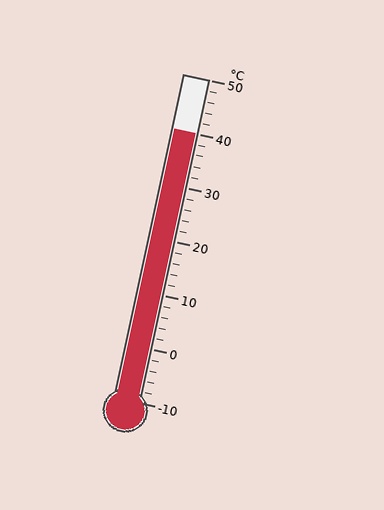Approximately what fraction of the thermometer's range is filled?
The thermometer is filled to approximately 85% of its range.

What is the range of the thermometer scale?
The thermometer scale ranges from -10°C to 50°C.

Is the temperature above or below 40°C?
The temperature is at 40°C.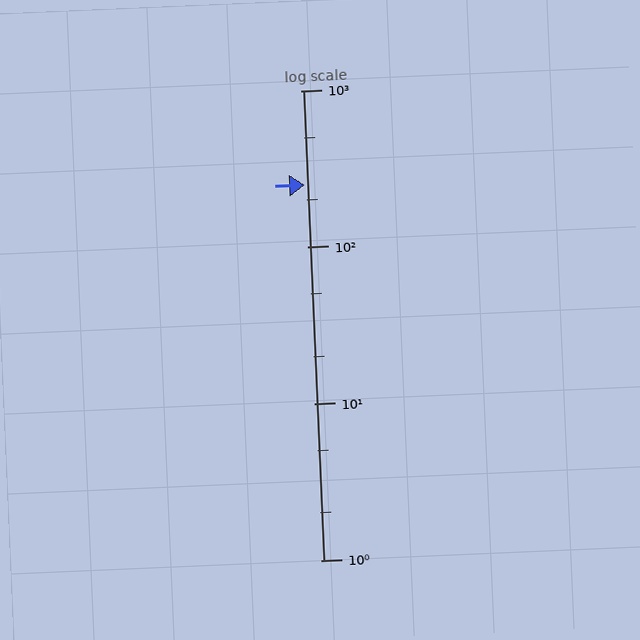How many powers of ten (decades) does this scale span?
The scale spans 3 decades, from 1 to 1000.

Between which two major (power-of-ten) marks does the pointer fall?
The pointer is between 100 and 1000.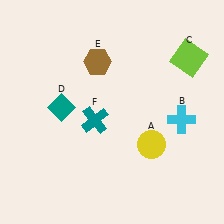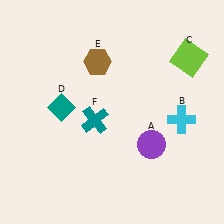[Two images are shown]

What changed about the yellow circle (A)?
In Image 1, A is yellow. In Image 2, it changed to purple.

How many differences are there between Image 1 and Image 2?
There is 1 difference between the two images.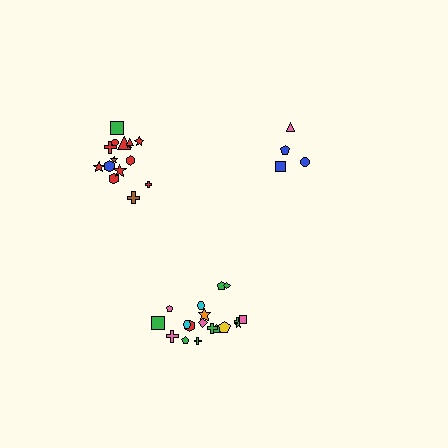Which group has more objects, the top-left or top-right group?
The top-left group.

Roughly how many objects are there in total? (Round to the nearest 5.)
Roughly 35 objects in total.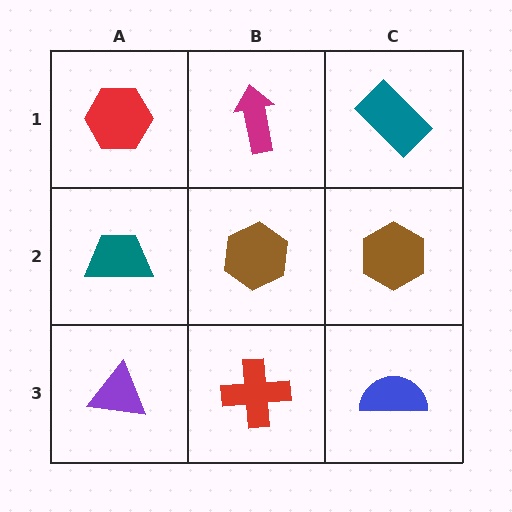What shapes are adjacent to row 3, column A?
A teal trapezoid (row 2, column A), a red cross (row 3, column B).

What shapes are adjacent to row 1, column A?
A teal trapezoid (row 2, column A), a magenta arrow (row 1, column B).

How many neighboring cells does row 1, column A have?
2.